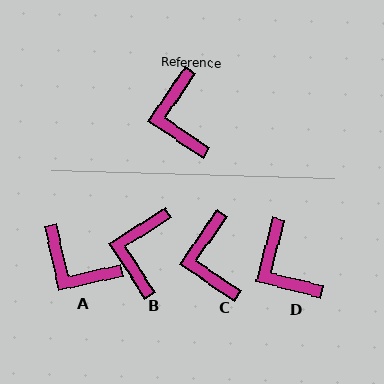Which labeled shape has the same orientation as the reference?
C.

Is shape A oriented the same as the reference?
No, it is off by about 46 degrees.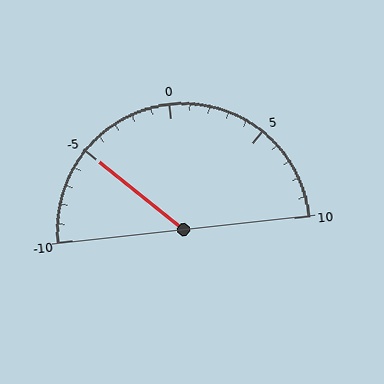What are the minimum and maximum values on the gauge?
The gauge ranges from -10 to 10.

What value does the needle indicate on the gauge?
The needle indicates approximately -5.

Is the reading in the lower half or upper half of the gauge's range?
The reading is in the lower half of the range (-10 to 10).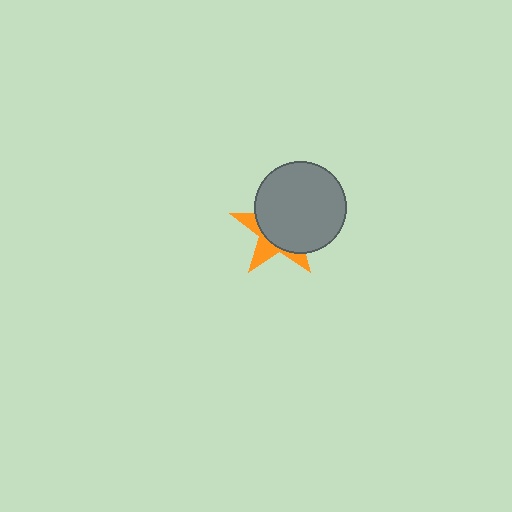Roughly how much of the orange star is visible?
A small part of it is visible (roughly 33%).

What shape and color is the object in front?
The object in front is a gray circle.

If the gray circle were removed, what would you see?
You would see the complete orange star.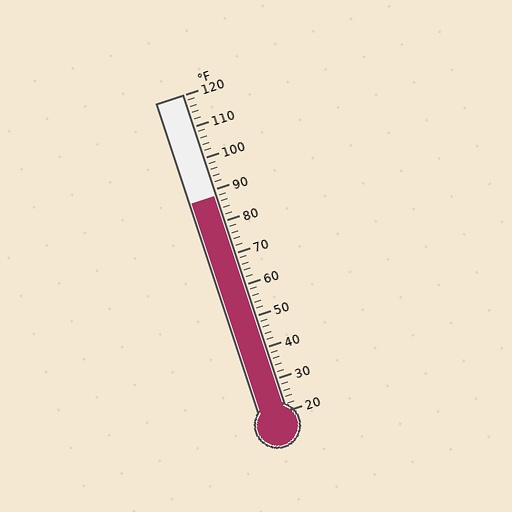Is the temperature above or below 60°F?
The temperature is above 60°F.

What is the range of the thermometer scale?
The thermometer scale ranges from 20°F to 120°F.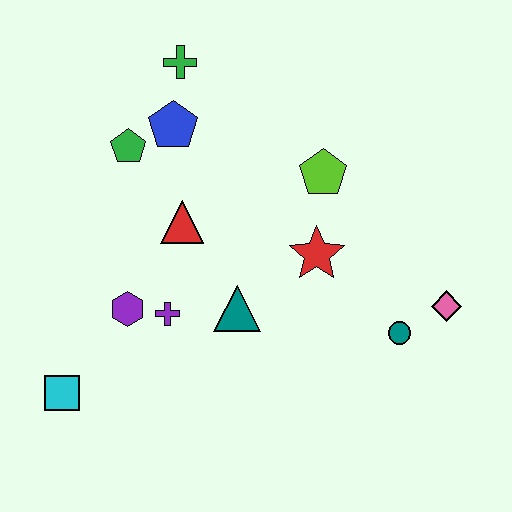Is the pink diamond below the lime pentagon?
Yes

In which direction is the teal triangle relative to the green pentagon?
The teal triangle is below the green pentagon.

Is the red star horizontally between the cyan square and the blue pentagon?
No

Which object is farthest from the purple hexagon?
The pink diamond is farthest from the purple hexagon.